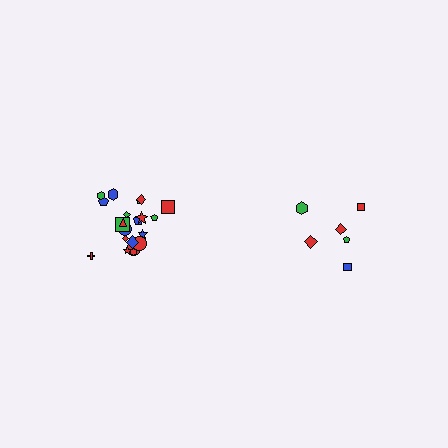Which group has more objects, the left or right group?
The left group.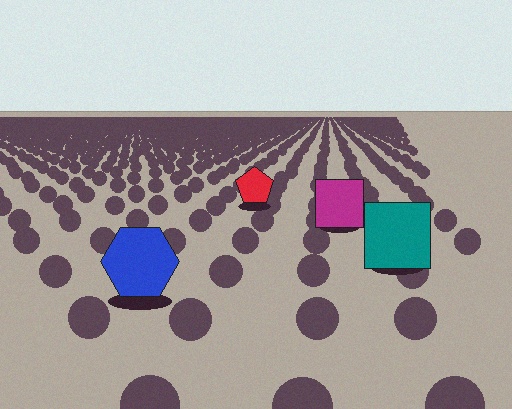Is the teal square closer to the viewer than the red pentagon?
Yes. The teal square is closer — you can tell from the texture gradient: the ground texture is coarser near it.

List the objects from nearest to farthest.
From nearest to farthest: the blue hexagon, the teal square, the magenta square, the red pentagon.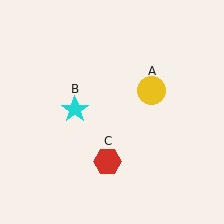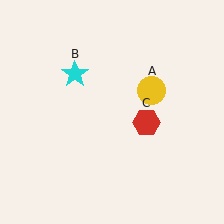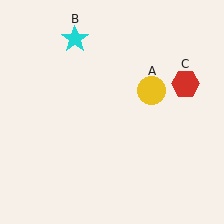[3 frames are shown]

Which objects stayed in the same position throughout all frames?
Yellow circle (object A) remained stationary.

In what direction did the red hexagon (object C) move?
The red hexagon (object C) moved up and to the right.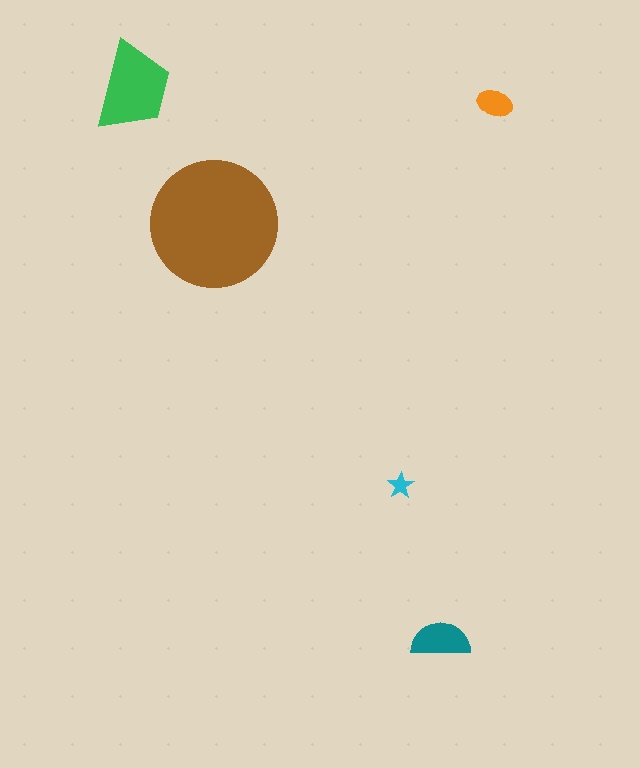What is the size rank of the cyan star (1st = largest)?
5th.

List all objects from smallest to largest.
The cyan star, the orange ellipse, the teal semicircle, the green trapezoid, the brown circle.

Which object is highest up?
The green trapezoid is topmost.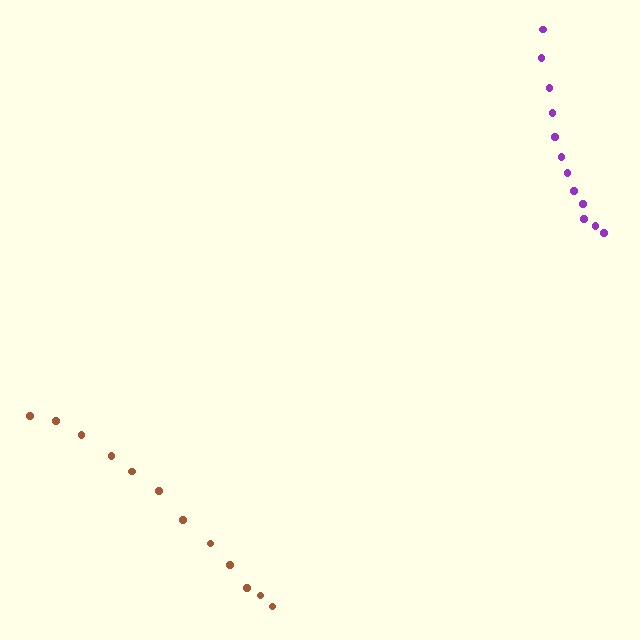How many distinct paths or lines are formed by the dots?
There are 2 distinct paths.